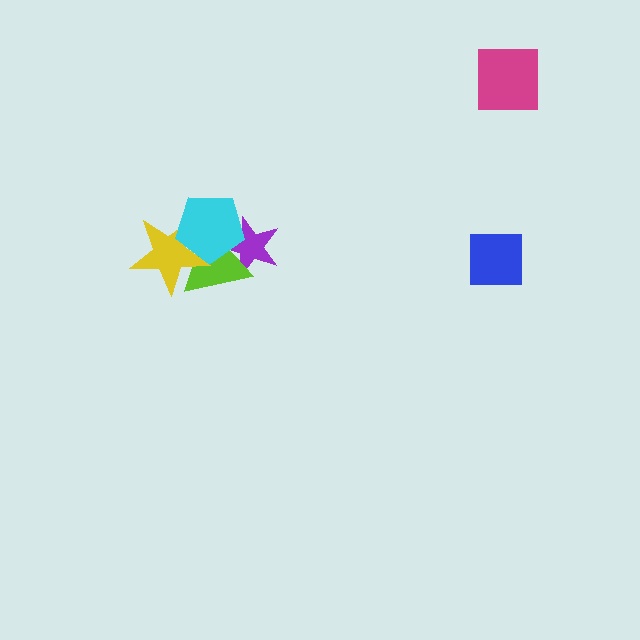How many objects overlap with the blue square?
0 objects overlap with the blue square.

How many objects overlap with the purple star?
2 objects overlap with the purple star.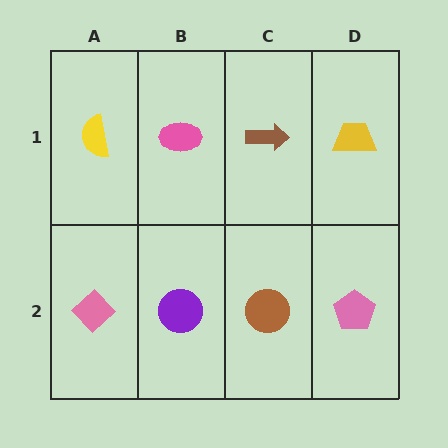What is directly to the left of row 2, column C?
A purple circle.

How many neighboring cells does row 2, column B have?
3.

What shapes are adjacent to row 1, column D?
A pink pentagon (row 2, column D), a brown arrow (row 1, column C).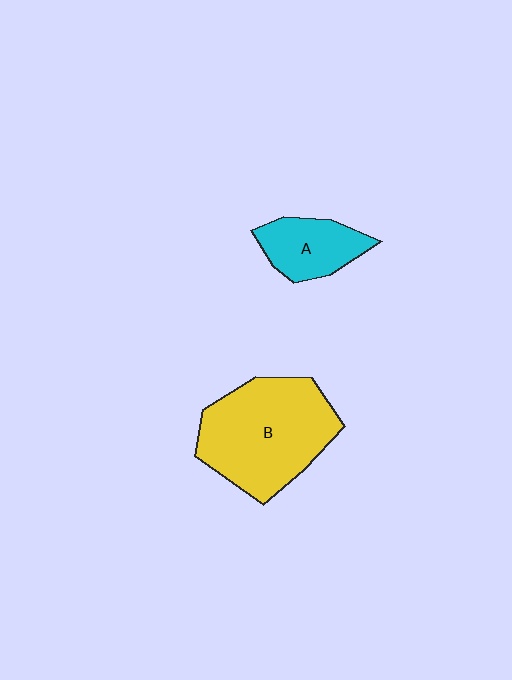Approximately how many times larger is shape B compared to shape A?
Approximately 2.3 times.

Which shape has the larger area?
Shape B (yellow).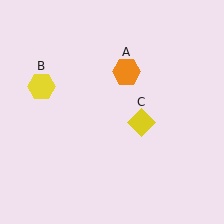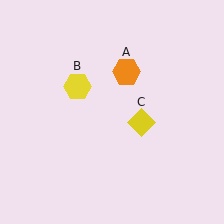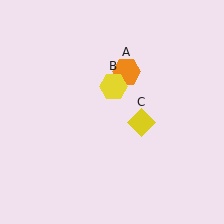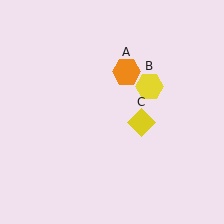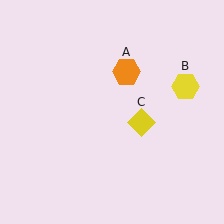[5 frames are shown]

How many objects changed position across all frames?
1 object changed position: yellow hexagon (object B).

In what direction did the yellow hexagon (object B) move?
The yellow hexagon (object B) moved right.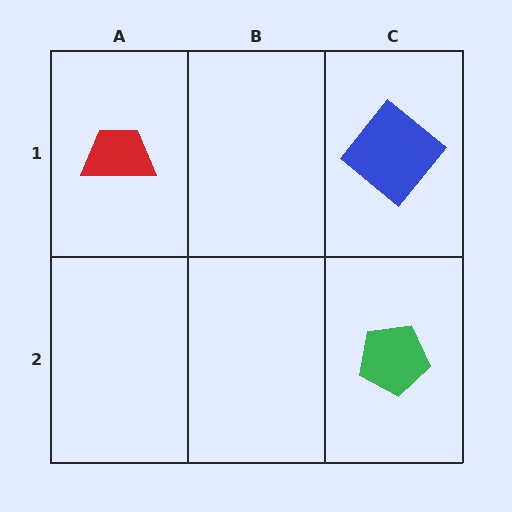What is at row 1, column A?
A red trapezoid.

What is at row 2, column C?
A green pentagon.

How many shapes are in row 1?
2 shapes.